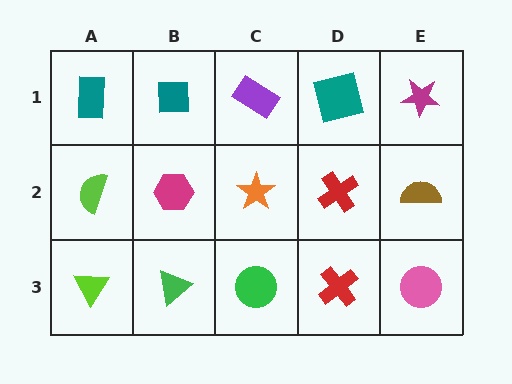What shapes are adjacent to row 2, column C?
A purple rectangle (row 1, column C), a green circle (row 3, column C), a magenta hexagon (row 2, column B), a red cross (row 2, column D).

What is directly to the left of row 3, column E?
A red cross.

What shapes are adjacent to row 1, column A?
A lime semicircle (row 2, column A), a teal square (row 1, column B).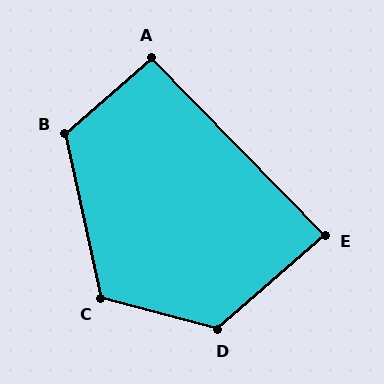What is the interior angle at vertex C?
Approximately 118 degrees (obtuse).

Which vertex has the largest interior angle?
D, at approximately 124 degrees.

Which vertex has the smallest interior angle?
E, at approximately 87 degrees.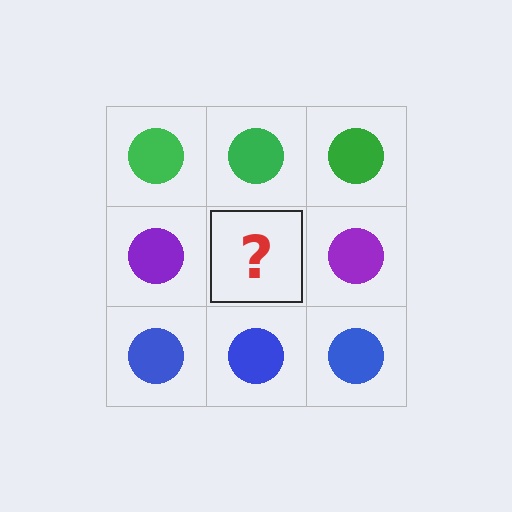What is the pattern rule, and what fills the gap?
The rule is that each row has a consistent color. The gap should be filled with a purple circle.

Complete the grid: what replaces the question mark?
The question mark should be replaced with a purple circle.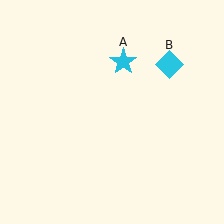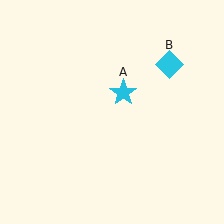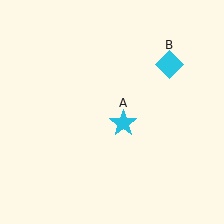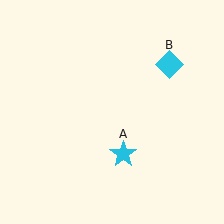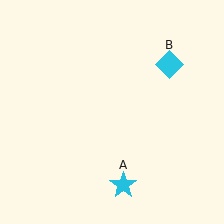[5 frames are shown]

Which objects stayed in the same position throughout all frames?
Cyan diamond (object B) remained stationary.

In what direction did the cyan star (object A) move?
The cyan star (object A) moved down.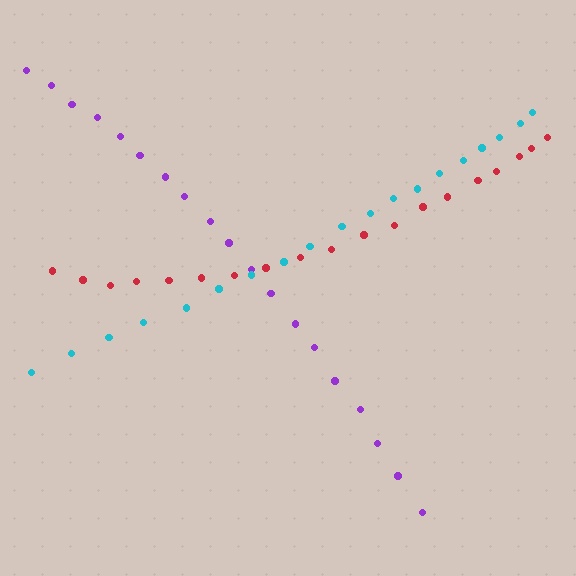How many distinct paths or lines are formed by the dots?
There are 3 distinct paths.